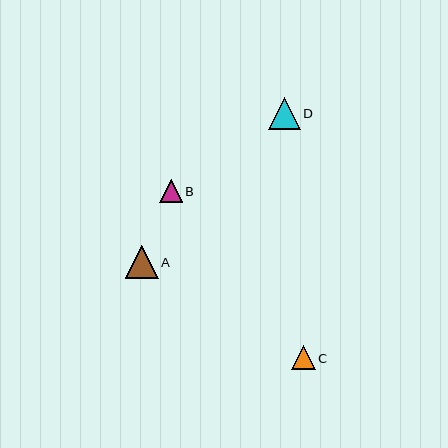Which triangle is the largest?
Triangle A is the largest with a size of approximately 33 pixels.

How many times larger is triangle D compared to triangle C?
Triangle D is approximately 1.3 times the size of triangle C.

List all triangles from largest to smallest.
From largest to smallest: A, D, C, B.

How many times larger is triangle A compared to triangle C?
Triangle A is approximately 1.4 times the size of triangle C.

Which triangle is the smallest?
Triangle B is the smallest with a size of approximately 23 pixels.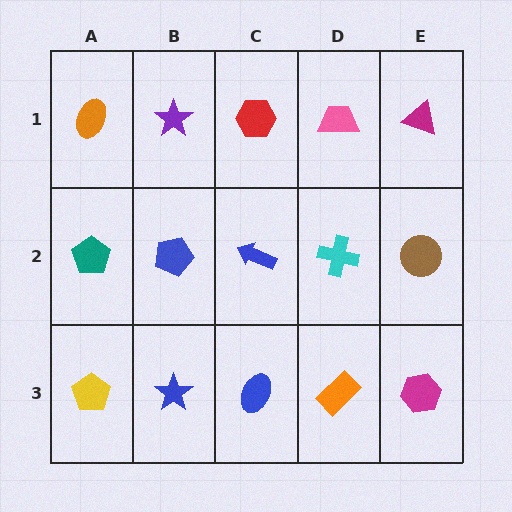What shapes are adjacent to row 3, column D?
A cyan cross (row 2, column D), a blue ellipse (row 3, column C), a magenta hexagon (row 3, column E).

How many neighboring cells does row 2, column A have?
3.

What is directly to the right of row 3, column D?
A magenta hexagon.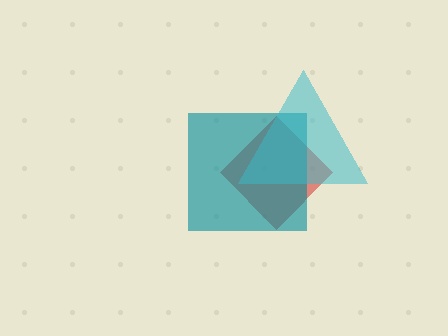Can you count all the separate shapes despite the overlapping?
Yes, there are 3 separate shapes.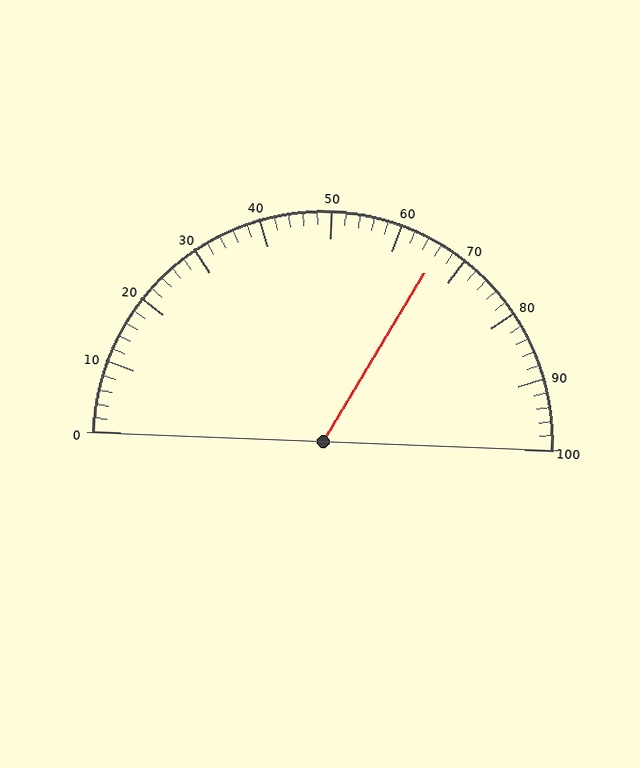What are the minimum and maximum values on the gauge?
The gauge ranges from 0 to 100.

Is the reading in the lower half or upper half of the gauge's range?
The reading is in the upper half of the range (0 to 100).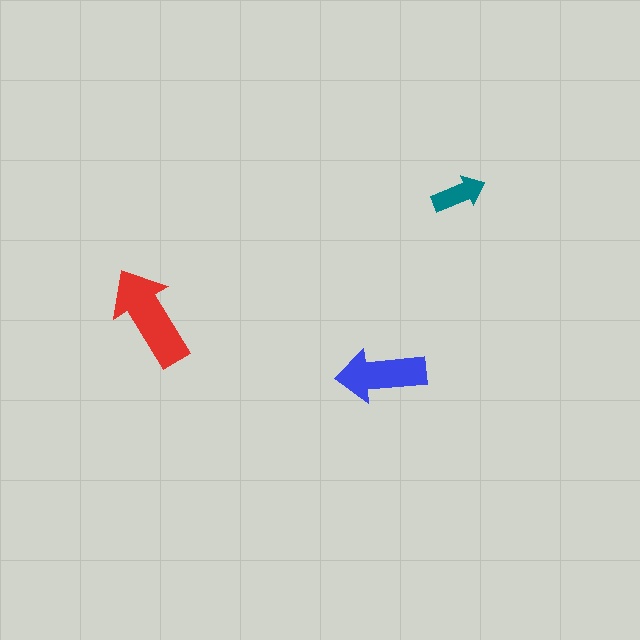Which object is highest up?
The teal arrow is topmost.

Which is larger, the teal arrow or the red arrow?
The red one.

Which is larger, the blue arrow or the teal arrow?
The blue one.